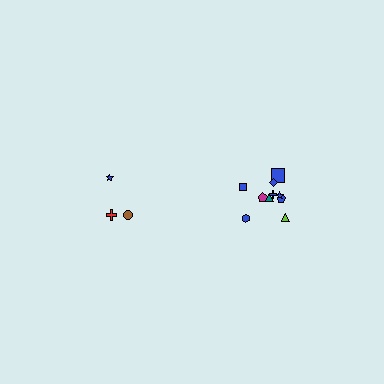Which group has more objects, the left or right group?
The right group.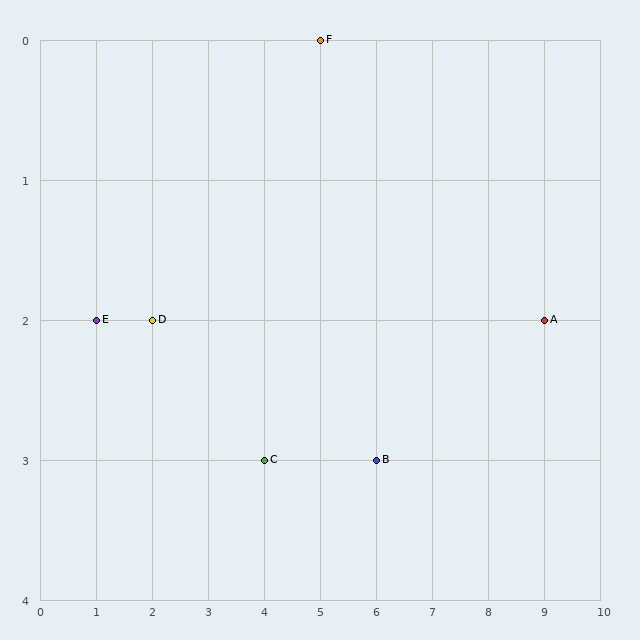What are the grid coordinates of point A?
Point A is at grid coordinates (9, 2).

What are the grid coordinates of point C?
Point C is at grid coordinates (4, 3).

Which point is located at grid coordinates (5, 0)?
Point F is at (5, 0).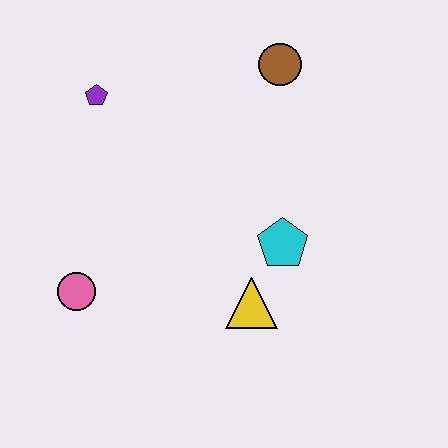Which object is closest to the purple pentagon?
The brown circle is closest to the purple pentagon.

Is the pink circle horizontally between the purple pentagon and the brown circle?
No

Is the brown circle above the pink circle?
Yes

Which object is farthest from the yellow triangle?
The purple pentagon is farthest from the yellow triangle.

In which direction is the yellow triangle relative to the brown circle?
The yellow triangle is below the brown circle.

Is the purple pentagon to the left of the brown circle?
Yes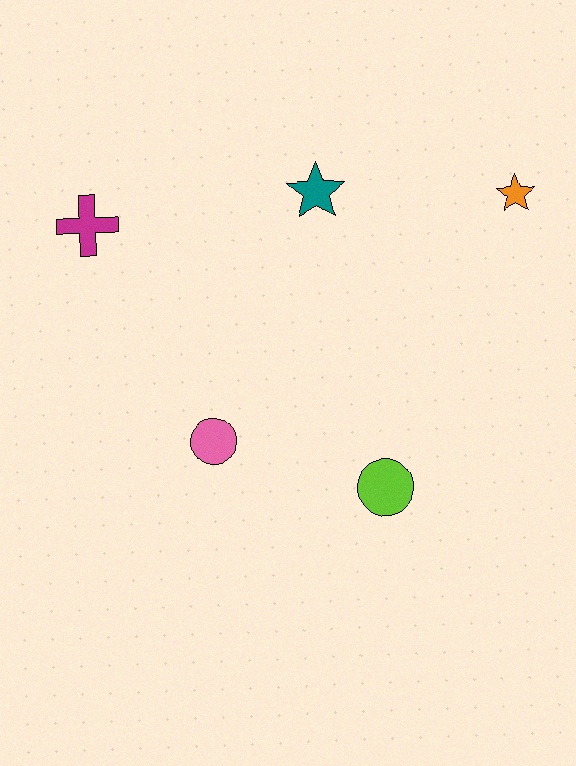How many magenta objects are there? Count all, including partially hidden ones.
There is 1 magenta object.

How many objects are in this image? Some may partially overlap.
There are 5 objects.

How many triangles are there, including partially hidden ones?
There are no triangles.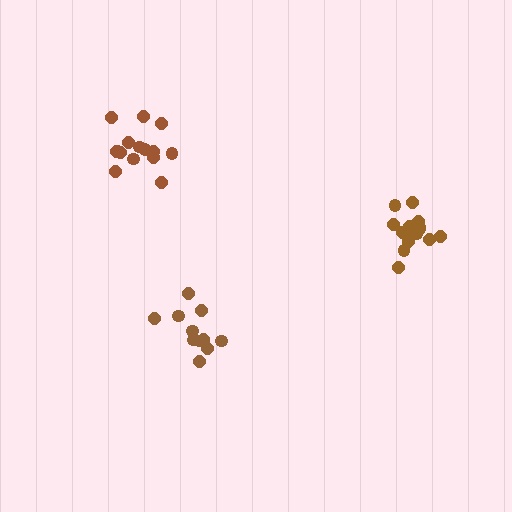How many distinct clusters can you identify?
There are 3 distinct clusters.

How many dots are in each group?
Group 1: 15 dots, Group 2: 11 dots, Group 3: 15 dots (41 total).